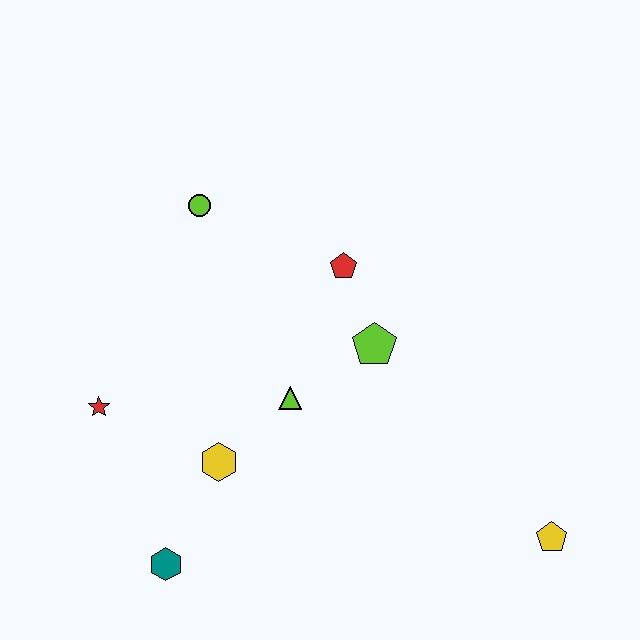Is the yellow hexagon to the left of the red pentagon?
Yes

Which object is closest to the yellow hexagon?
The lime triangle is closest to the yellow hexagon.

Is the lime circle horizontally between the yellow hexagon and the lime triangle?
No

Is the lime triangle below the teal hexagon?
No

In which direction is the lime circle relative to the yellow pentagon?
The lime circle is to the left of the yellow pentagon.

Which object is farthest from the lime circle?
The yellow pentagon is farthest from the lime circle.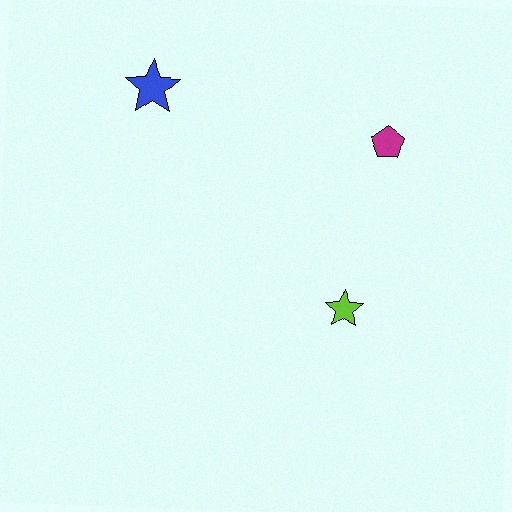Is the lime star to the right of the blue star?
Yes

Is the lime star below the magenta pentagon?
Yes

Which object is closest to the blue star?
The magenta pentagon is closest to the blue star.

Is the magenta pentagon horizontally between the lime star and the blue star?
No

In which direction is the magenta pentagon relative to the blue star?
The magenta pentagon is to the right of the blue star.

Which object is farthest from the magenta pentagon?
The blue star is farthest from the magenta pentagon.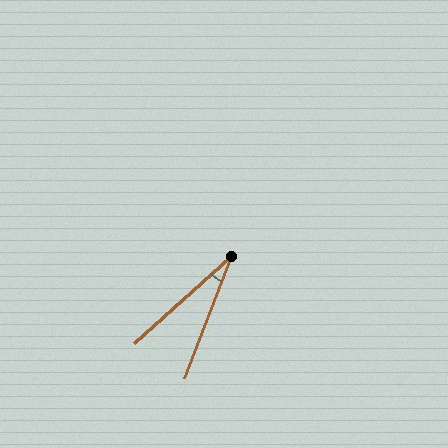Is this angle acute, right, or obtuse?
It is acute.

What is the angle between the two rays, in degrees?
Approximately 27 degrees.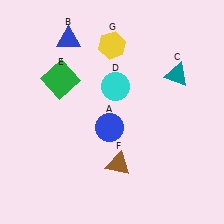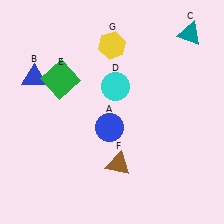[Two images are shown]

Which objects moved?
The objects that moved are: the blue triangle (B), the teal triangle (C).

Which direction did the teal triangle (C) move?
The teal triangle (C) moved up.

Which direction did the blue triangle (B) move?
The blue triangle (B) moved down.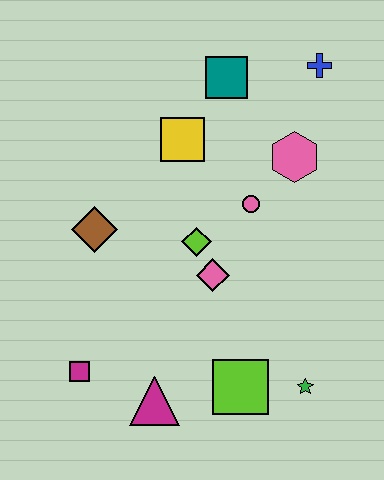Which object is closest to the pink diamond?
The lime diamond is closest to the pink diamond.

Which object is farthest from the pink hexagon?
The magenta square is farthest from the pink hexagon.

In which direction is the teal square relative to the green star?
The teal square is above the green star.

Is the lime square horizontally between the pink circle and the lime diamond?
Yes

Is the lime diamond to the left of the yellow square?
No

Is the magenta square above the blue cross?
No